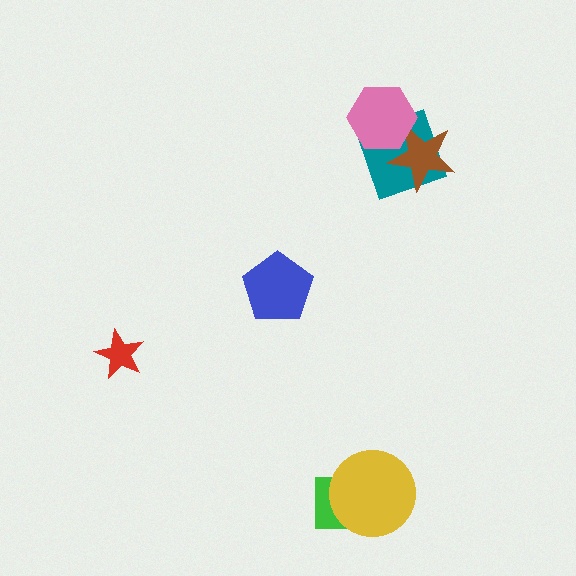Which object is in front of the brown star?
The pink hexagon is in front of the brown star.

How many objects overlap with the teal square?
2 objects overlap with the teal square.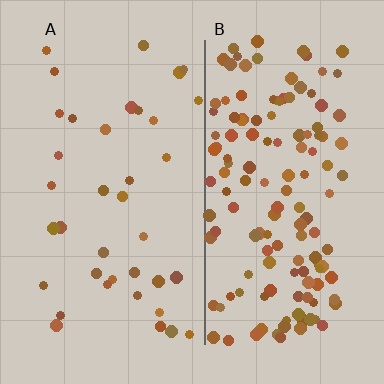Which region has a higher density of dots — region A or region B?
B (the right).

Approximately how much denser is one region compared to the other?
Approximately 3.8× — region B over region A.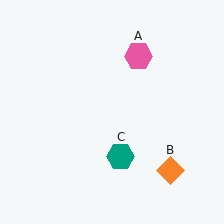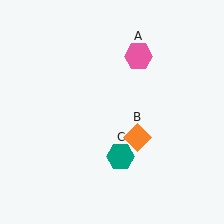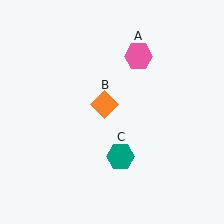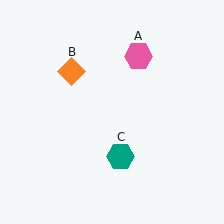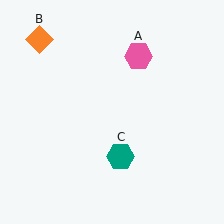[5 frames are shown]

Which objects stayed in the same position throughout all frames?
Pink hexagon (object A) and teal hexagon (object C) remained stationary.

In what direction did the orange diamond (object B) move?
The orange diamond (object B) moved up and to the left.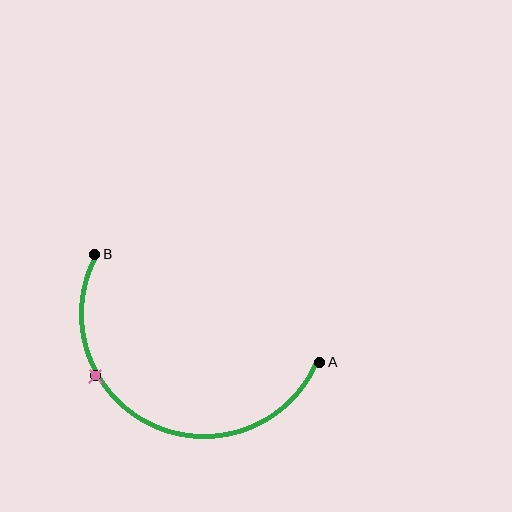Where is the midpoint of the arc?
The arc midpoint is the point on the curve farthest from the straight line joining A and B. It sits below that line.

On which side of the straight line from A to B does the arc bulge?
The arc bulges below the straight line connecting A and B.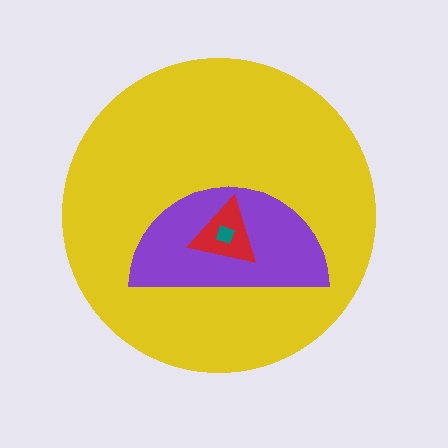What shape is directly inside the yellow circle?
The purple semicircle.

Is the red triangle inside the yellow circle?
Yes.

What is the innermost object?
The teal diamond.